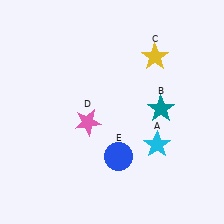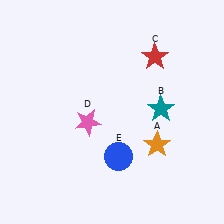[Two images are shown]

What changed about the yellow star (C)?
In Image 1, C is yellow. In Image 2, it changed to red.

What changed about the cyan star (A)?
In Image 1, A is cyan. In Image 2, it changed to orange.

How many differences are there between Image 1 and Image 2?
There are 2 differences between the two images.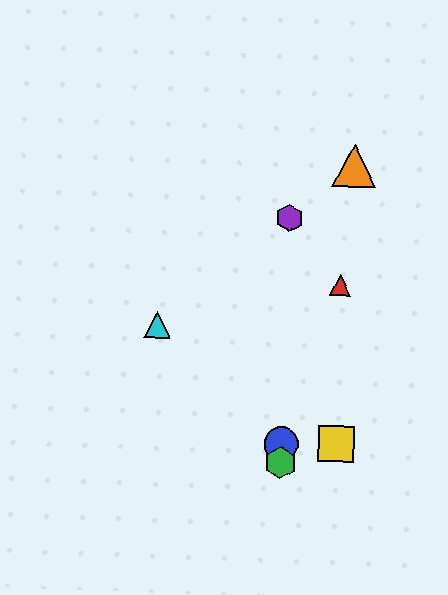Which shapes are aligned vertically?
The blue circle, the green hexagon, the purple hexagon are aligned vertically.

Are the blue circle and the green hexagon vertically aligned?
Yes, both are at x≈281.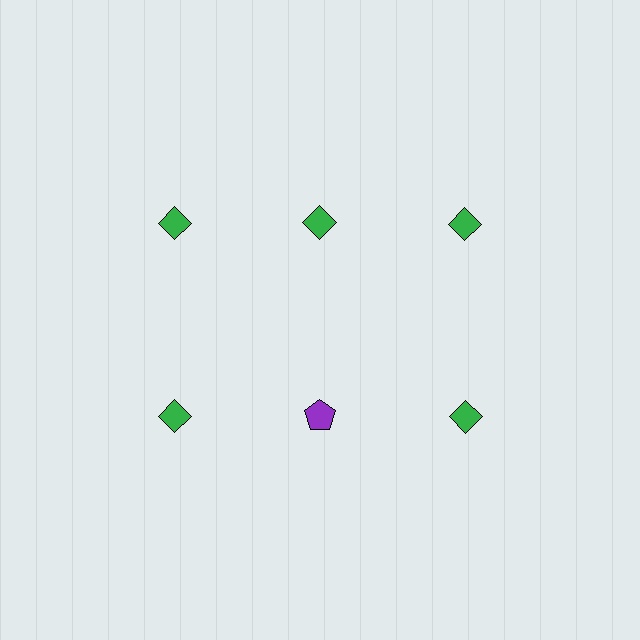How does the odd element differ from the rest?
It differs in both color (purple instead of green) and shape (pentagon instead of diamond).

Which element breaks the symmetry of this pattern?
The purple pentagon in the second row, second from left column breaks the symmetry. All other shapes are green diamonds.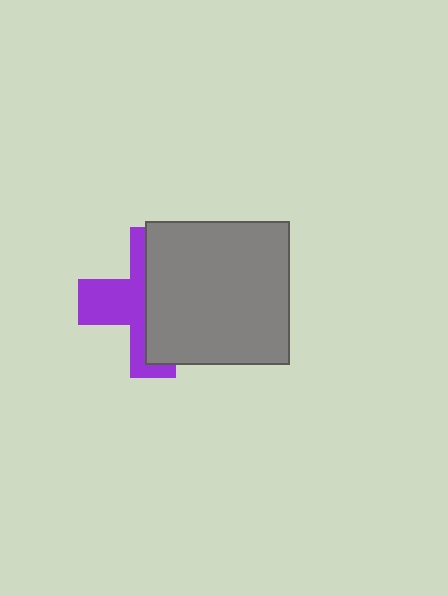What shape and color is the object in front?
The object in front is a gray rectangle.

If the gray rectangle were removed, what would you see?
You would see the complete purple cross.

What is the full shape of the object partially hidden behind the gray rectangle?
The partially hidden object is a purple cross.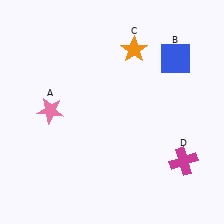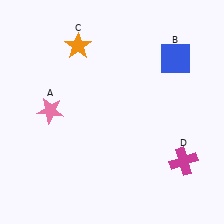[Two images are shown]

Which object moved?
The orange star (C) moved left.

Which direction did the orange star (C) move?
The orange star (C) moved left.